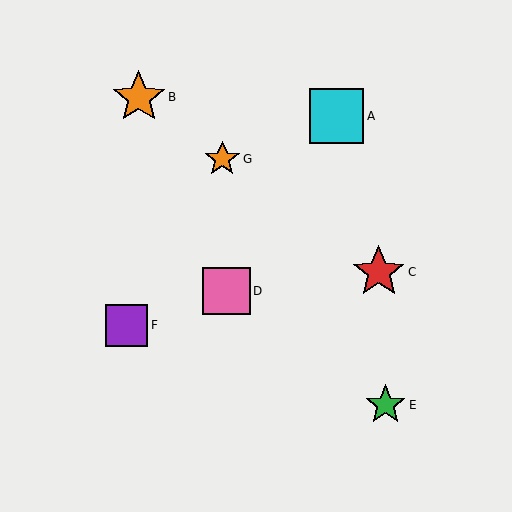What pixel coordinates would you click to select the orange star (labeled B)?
Click at (139, 97) to select the orange star B.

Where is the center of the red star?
The center of the red star is at (379, 272).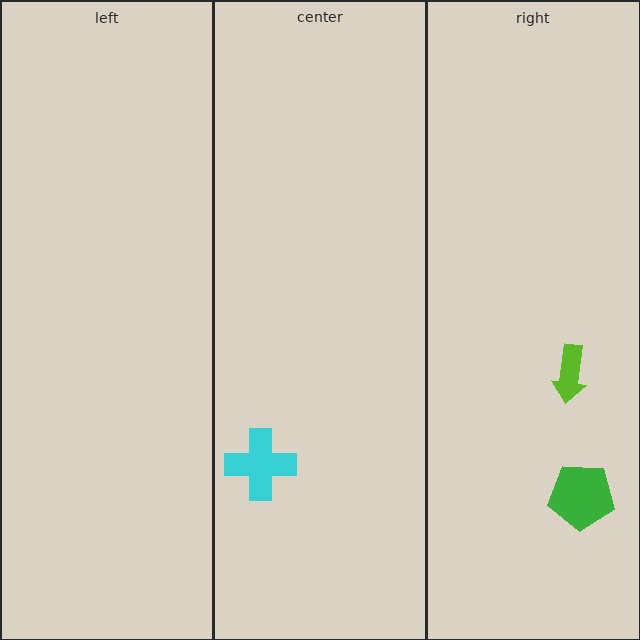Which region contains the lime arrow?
The right region.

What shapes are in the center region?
The cyan cross.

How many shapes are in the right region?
2.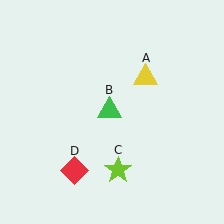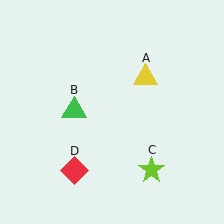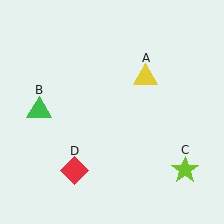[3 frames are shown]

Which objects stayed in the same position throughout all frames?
Yellow triangle (object A) and red diamond (object D) remained stationary.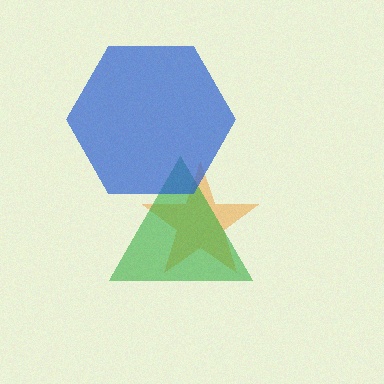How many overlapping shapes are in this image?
There are 3 overlapping shapes in the image.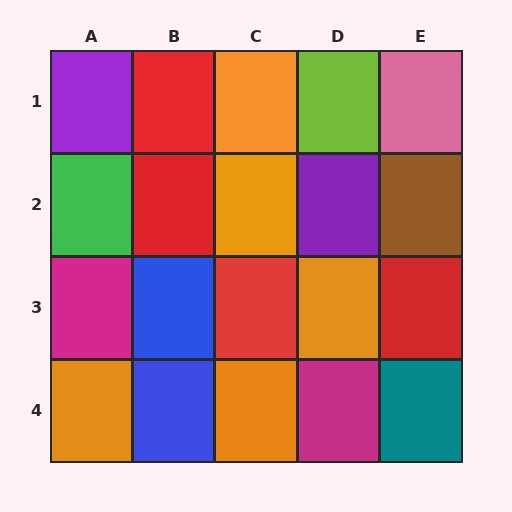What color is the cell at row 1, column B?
Red.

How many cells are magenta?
2 cells are magenta.